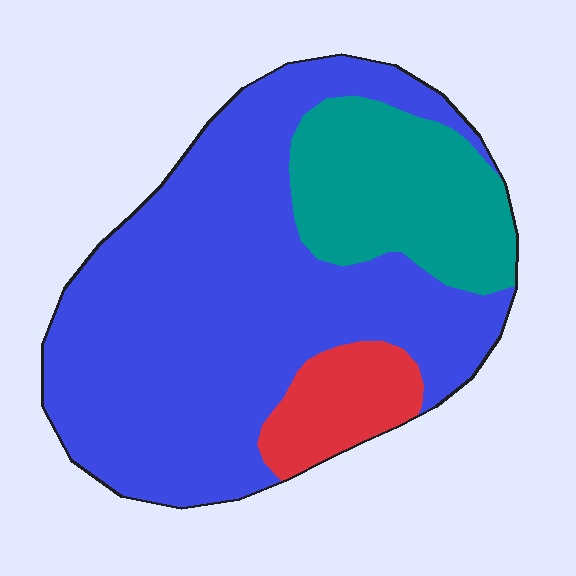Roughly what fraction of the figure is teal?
Teal covers 22% of the figure.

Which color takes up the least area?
Red, at roughly 10%.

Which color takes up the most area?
Blue, at roughly 70%.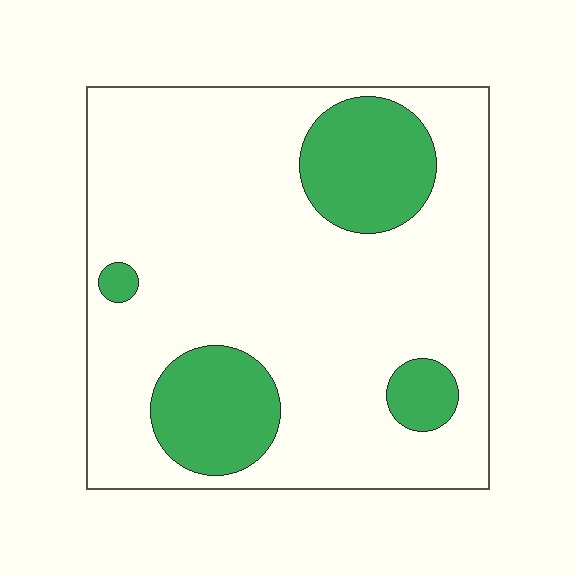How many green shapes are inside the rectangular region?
4.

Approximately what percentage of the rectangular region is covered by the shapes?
Approximately 20%.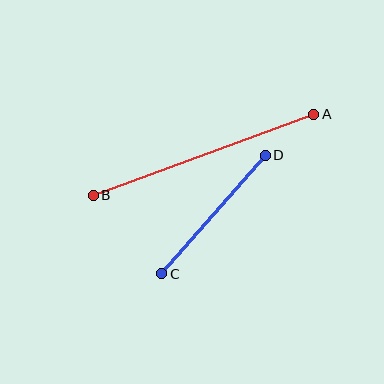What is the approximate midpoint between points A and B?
The midpoint is at approximately (204, 155) pixels.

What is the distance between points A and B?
The distance is approximately 235 pixels.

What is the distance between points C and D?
The distance is approximately 157 pixels.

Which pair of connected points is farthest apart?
Points A and B are farthest apart.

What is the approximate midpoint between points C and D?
The midpoint is at approximately (213, 214) pixels.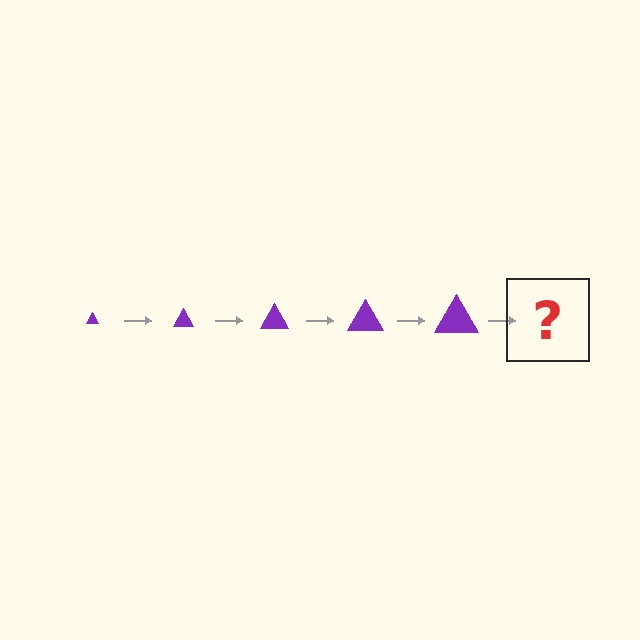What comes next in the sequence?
The next element should be a purple triangle, larger than the previous one.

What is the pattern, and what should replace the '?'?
The pattern is that the triangle gets progressively larger each step. The '?' should be a purple triangle, larger than the previous one.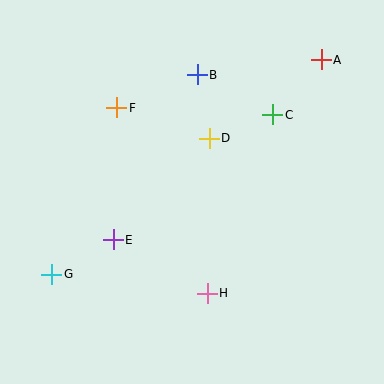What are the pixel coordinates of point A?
Point A is at (321, 60).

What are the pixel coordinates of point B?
Point B is at (197, 75).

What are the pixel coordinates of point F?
Point F is at (117, 108).